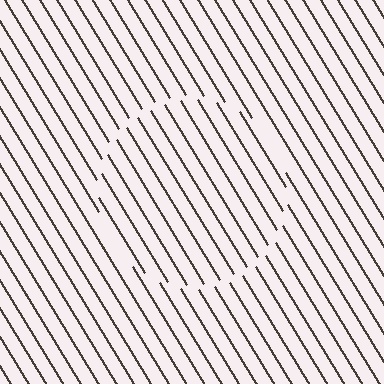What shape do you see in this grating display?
An illusory circle. The interior of the shape contains the same grating, shifted by half a period — the contour is defined by the phase discontinuity where line-ends from the inner and outer gratings abut.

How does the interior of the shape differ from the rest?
The interior of the shape contains the same grating, shifted by half a period — the contour is defined by the phase discontinuity where line-ends from the inner and outer gratings abut.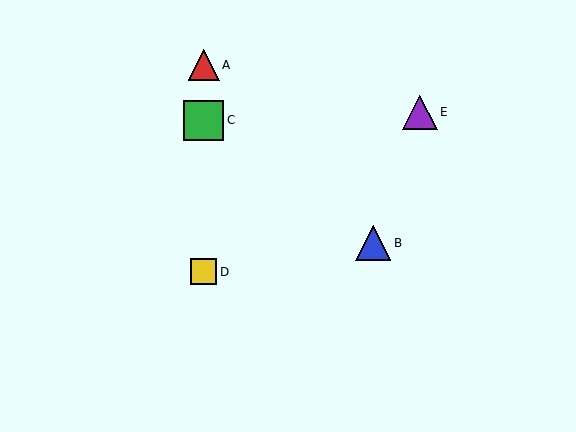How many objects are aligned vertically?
3 objects (A, C, D) are aligned vertically.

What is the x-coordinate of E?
Object E is at x≈420.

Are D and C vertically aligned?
Yes, both are at x≈204.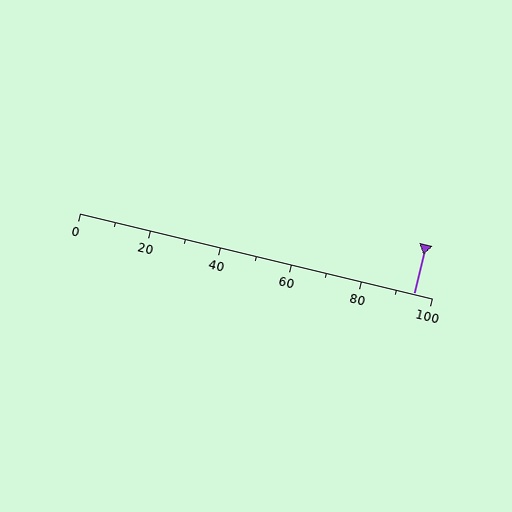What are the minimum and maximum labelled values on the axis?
The axis runs from 0 to 100.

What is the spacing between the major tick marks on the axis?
The major ticks are spaced 20 apart.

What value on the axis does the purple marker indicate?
The marker indicates approximately 95.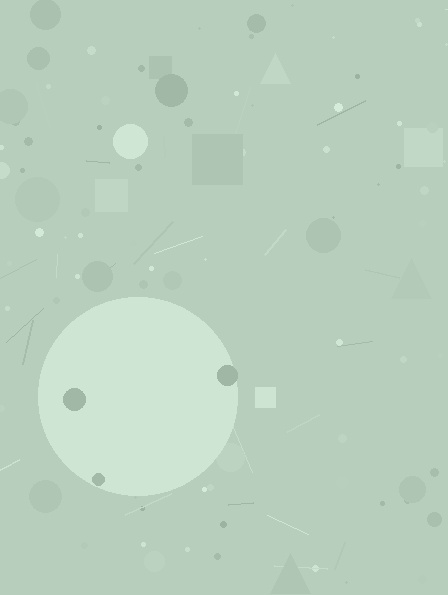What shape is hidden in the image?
A circle is hidden in the image.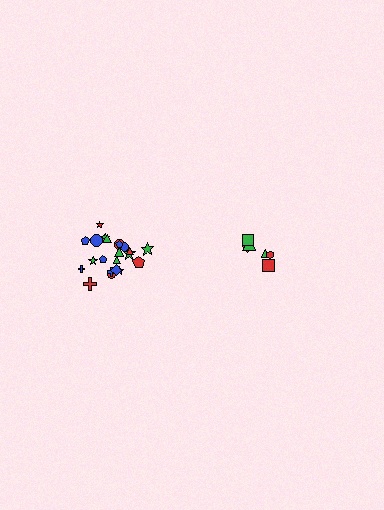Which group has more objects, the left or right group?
The left group.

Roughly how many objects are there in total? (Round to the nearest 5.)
Roughly 30 objects in total.